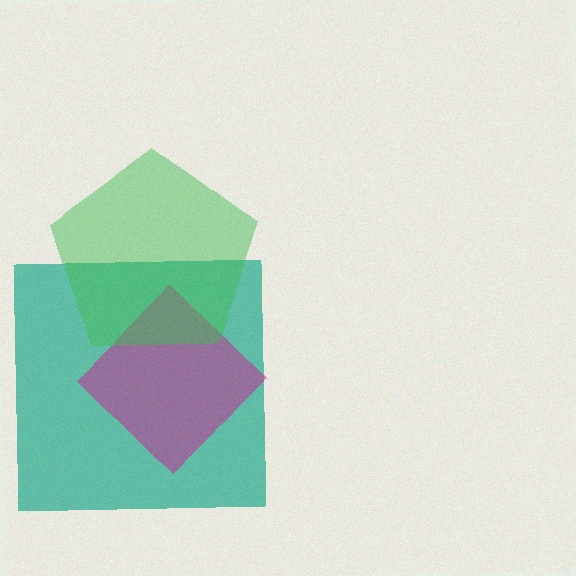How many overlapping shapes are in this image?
There are 3 overlapping shapes in the image.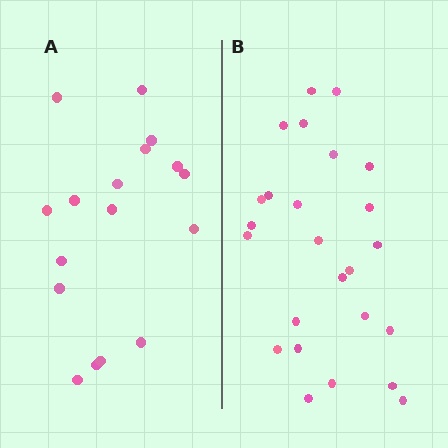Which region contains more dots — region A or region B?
Region B (the right region) has more dots.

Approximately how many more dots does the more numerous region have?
Region B has roughly 8 or so more dots than region A.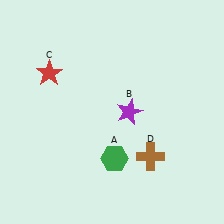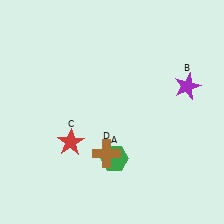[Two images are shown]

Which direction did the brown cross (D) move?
The brown cross (D) moved left.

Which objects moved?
The objects that moved are: the purple star (B), the red star (C), the brown cross (D).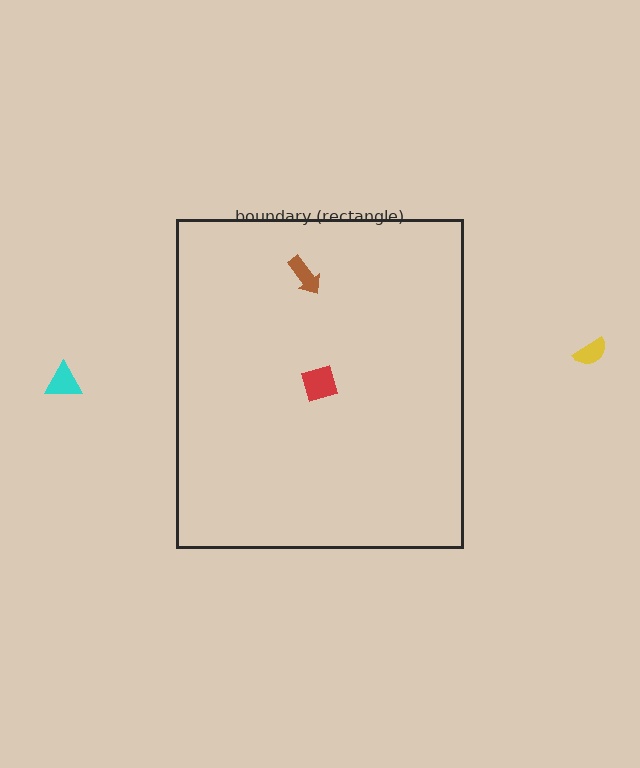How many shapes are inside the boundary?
2 inside, 2 outside.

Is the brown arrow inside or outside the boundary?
Inside.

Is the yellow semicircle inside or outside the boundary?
Outside.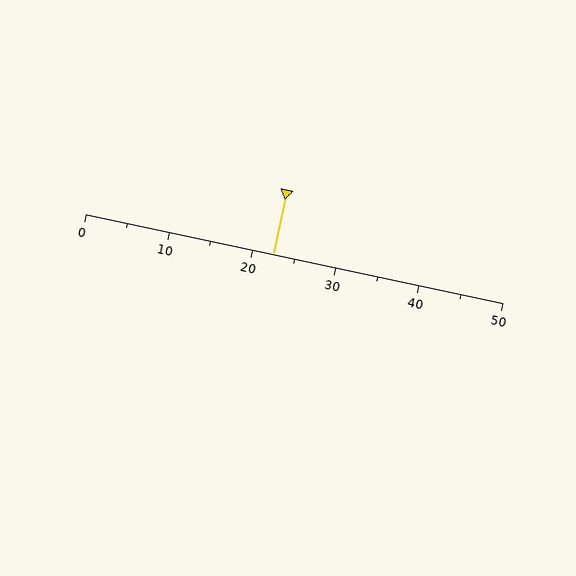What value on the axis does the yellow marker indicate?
The marker indicates approximately 22.5.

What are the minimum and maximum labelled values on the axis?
The axis runs from 0 to 50.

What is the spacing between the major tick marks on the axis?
The major ticks are spaced 10 apart.